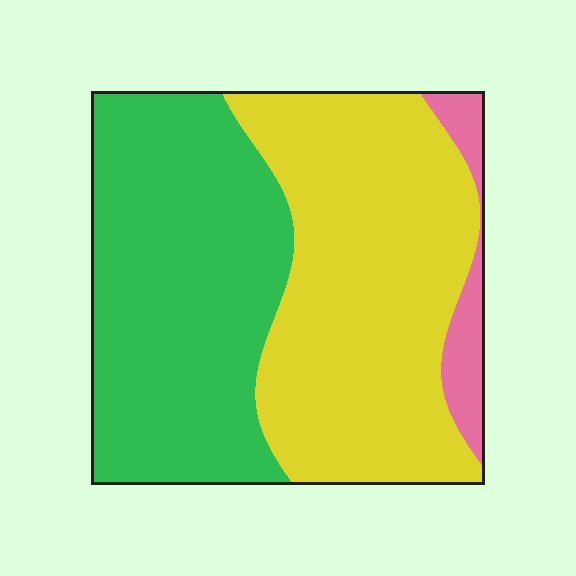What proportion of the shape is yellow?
Yellow covers about 50% of the shape.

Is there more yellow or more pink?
Yellow.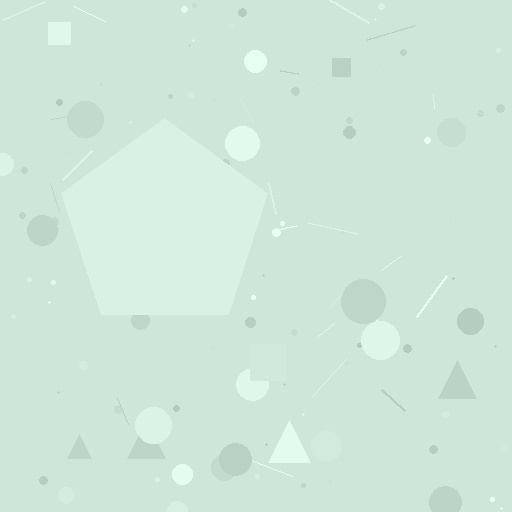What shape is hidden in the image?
A pentagon is hidden in the image.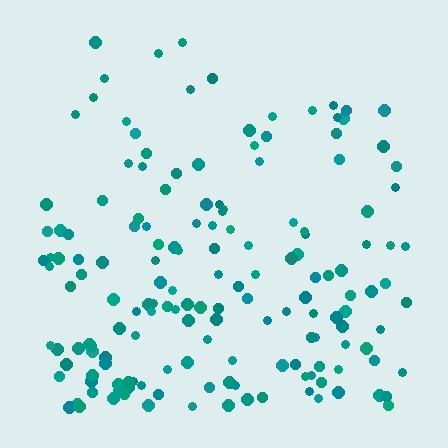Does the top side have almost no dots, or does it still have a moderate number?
Still a moderate number, just noticeably fewer than the bottom.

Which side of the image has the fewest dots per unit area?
The top.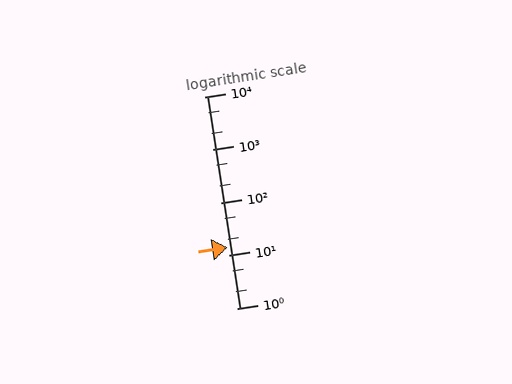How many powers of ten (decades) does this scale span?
The scale spans 4 decades, from 1 to 10000.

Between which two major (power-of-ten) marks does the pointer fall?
The pointer is between 10 and 100.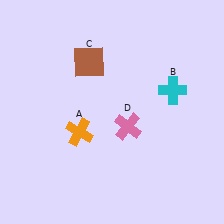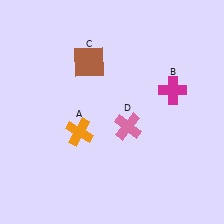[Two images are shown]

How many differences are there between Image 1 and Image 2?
There is 1 difference between the two images.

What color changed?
The cross (B) changed from cyan in Image 1 to magenta in Image 2.